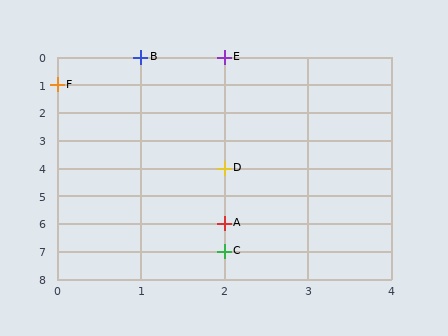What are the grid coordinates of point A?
Point A is at grid coordinates (2, 6).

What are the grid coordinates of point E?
Point E is at grid coordinates (2, 0).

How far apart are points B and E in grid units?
Points B and E are 1 column apart.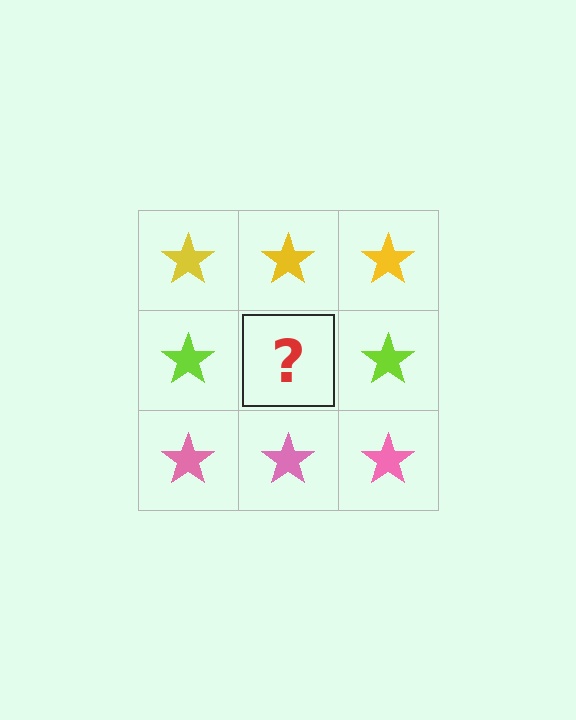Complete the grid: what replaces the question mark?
The question mark should be replaced with a lime star.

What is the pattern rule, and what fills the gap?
The rule is that each row has a consistent color. The gap should be filled with a lime star.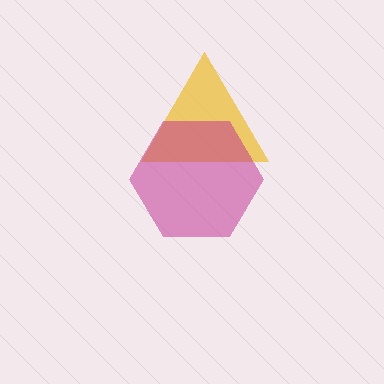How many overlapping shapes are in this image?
There are 2 overlapping shapes in the image.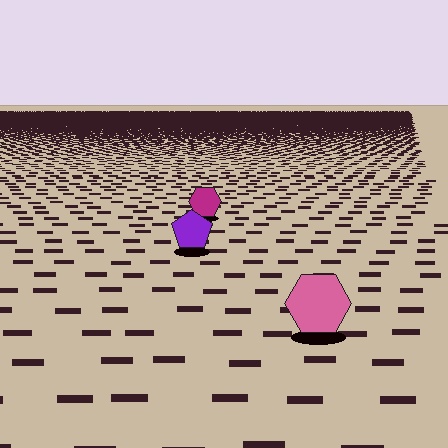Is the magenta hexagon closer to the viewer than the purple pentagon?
No. The purple pentagon is closer — you can tell from the texture gradient: the ground texture is coarser near it.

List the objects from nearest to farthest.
From nearest to farthest: the pink hexagon, the purple pentagon, the magenta hexagon.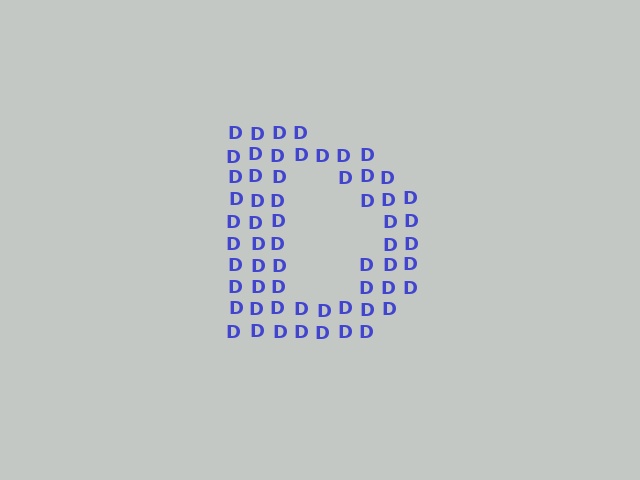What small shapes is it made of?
It is made of small letter D's.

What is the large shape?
The large shape is the letter D.